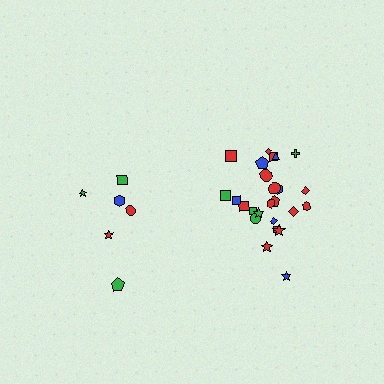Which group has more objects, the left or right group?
The right group.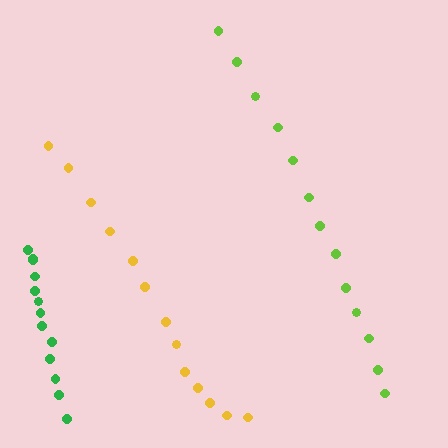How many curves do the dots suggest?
There are 3 distinct paths.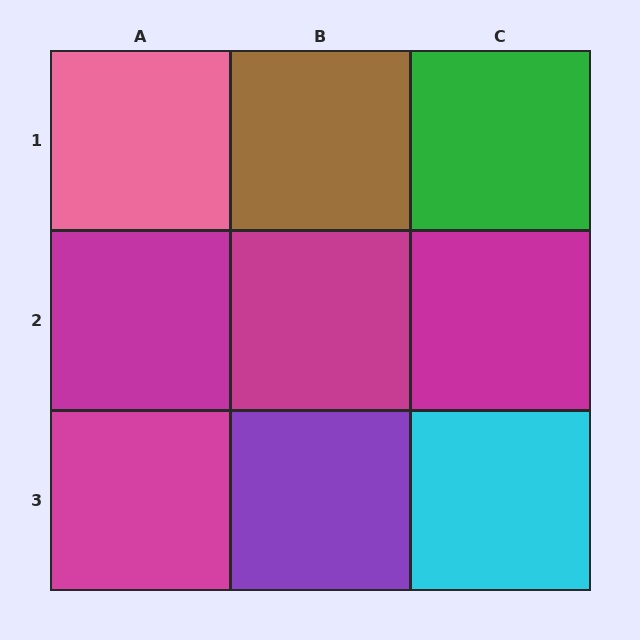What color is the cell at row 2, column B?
Magenta.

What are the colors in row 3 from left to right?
Magenta, purple, cyan.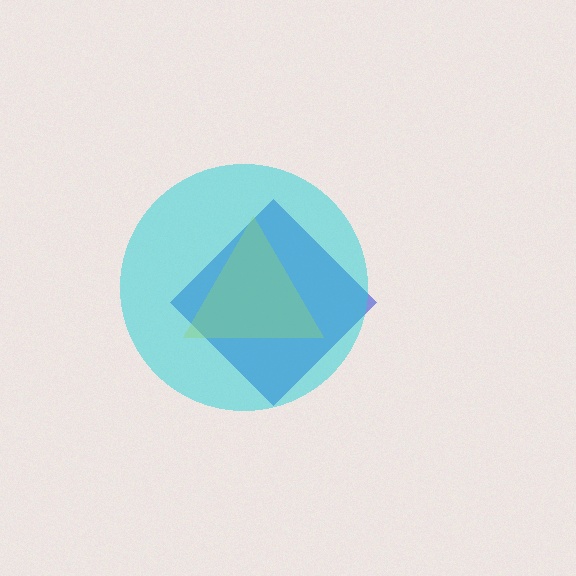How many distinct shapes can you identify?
There are 3 distinct shapes: a blue diamond, a yellow triangle, a cyan circle.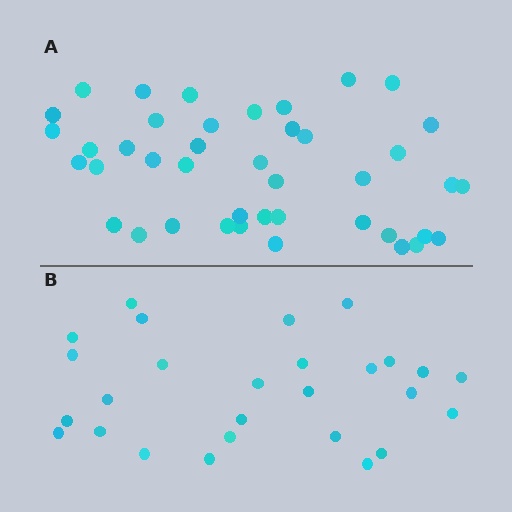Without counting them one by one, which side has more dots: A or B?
Region A (the top region) has more dots.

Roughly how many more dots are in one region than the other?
Region A has approximately 15 more dots than region B.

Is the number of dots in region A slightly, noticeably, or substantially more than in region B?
Region A has substantially more. The ratio is roughly 1.6 to 1.